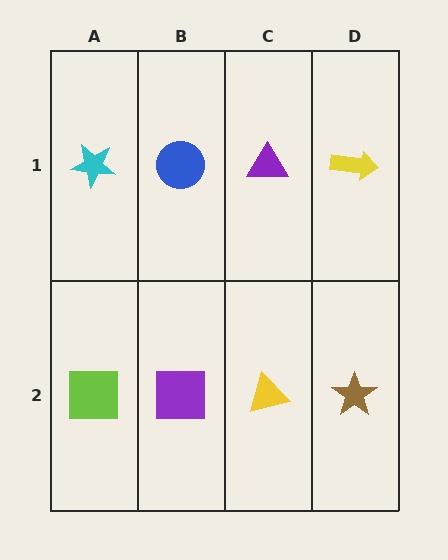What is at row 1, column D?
A yellow arrow.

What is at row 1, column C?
A purple triangle.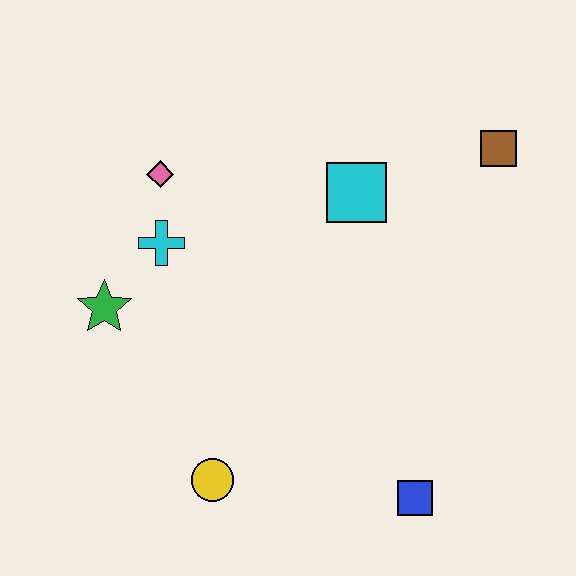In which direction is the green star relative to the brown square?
The green star is to the left of the brown square.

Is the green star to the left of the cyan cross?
Yes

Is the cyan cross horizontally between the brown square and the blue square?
No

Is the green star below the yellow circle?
No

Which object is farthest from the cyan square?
The yellow circle is farthest from the cyan square.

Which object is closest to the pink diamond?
The cyan cross is closest to the pink diamond.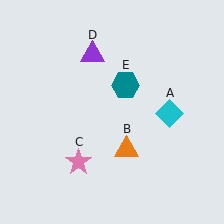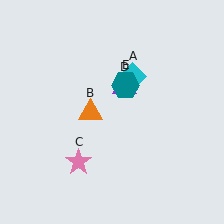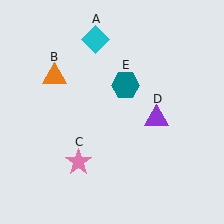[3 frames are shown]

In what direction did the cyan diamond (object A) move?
The cyan diamond (object A) moved up and to the left.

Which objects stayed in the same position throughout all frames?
Pink star (object C) and teal hexagon (object E) remained stationary.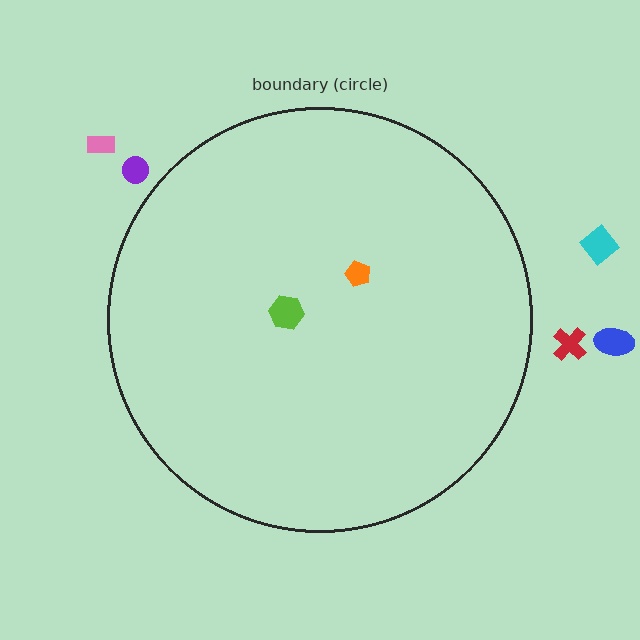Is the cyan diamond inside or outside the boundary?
Outside.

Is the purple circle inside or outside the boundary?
Outside.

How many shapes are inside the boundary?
2 inside, 5 outside.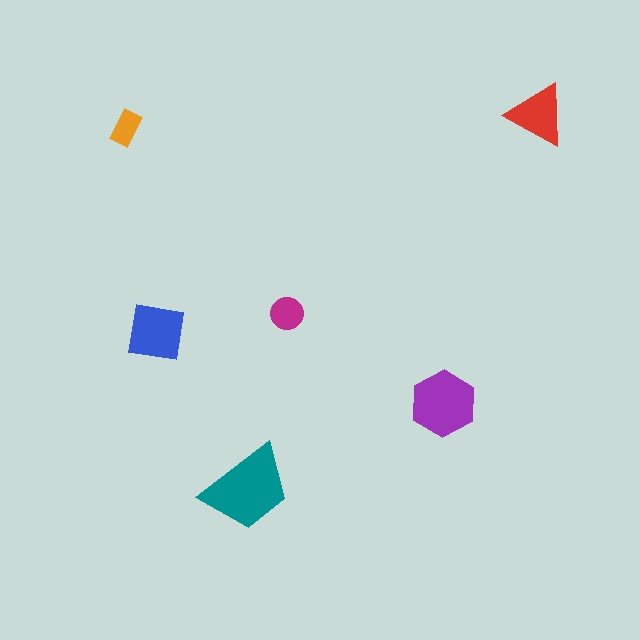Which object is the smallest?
The orange rectangle.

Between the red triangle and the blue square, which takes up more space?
The blue square.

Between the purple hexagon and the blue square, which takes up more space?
The purple hexagon.